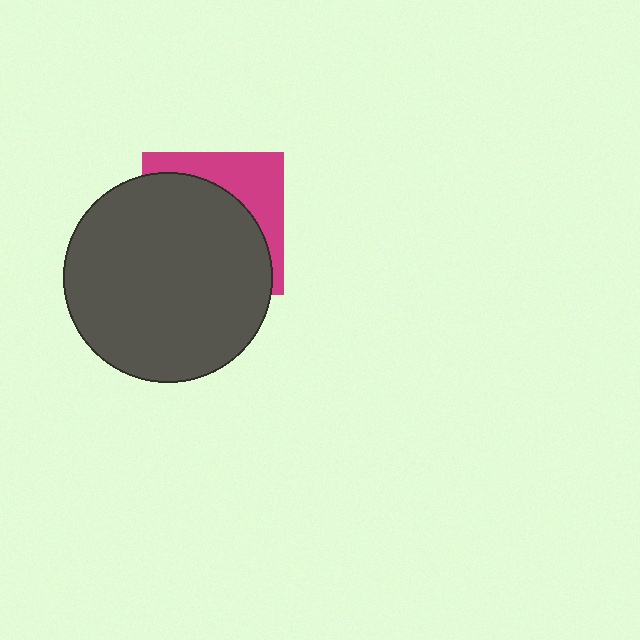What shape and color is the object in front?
The object in front is a dark gray circle.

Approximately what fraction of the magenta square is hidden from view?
Roughly 68% of the magenta square is hidden behind the dark gray circle.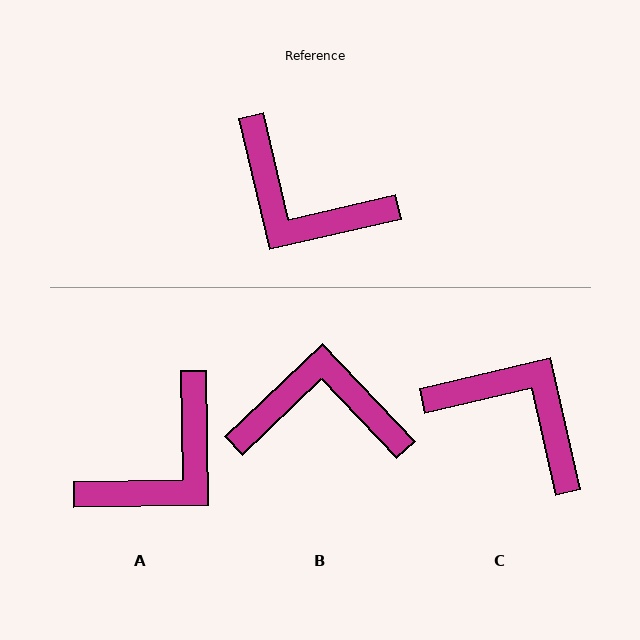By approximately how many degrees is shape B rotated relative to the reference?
Approximately 150 degrees clockwise.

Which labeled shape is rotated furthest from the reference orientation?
C, about 180 degrees away.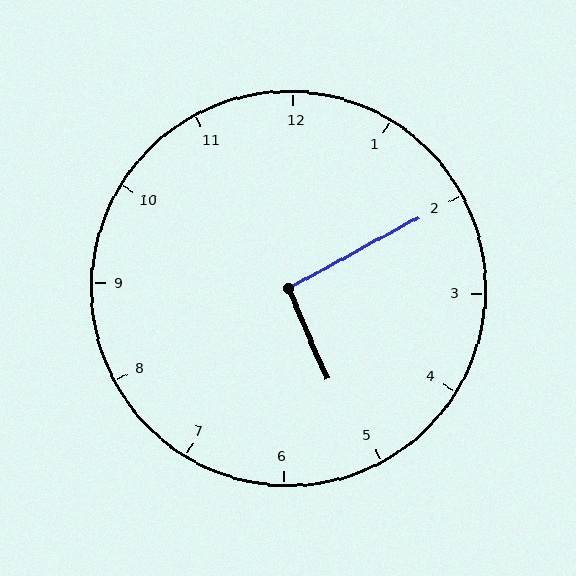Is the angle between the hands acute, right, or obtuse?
It is right.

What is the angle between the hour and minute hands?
Approximately 95 degrees.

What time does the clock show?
5:10.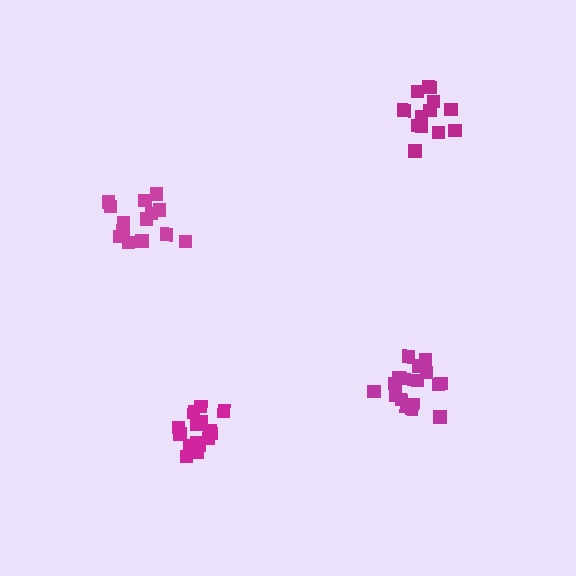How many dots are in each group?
Group 1: 17 dots, Group 2: 14 dots, Group 3: 15 dots, Group 4: 13 dots (59 total).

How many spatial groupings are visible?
There are 4 spatial groupings.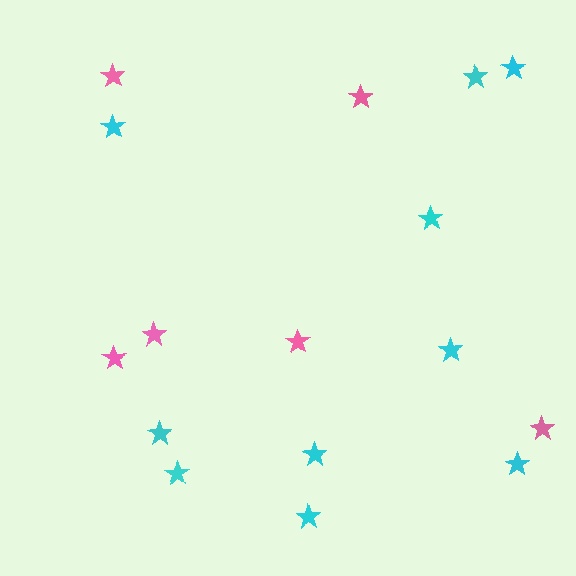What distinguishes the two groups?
There are 2 groups: one group of cyan stars (10) and one group of pink stars (6).